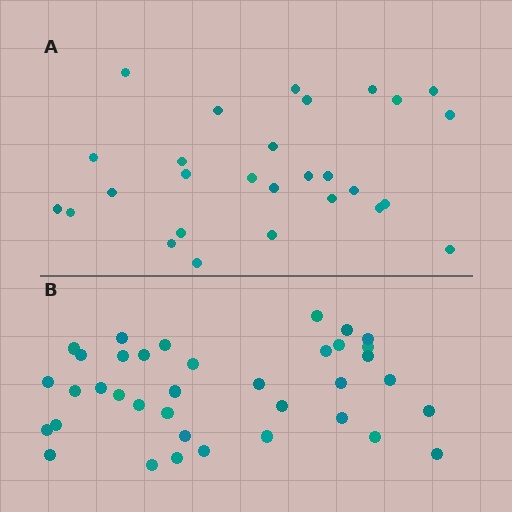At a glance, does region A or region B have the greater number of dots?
Region B (the bottom region) has more dots.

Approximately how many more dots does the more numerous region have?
Region B has roughly 8 or so more dots than region A.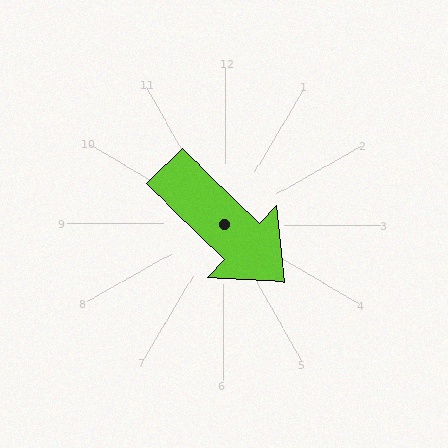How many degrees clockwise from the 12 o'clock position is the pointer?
Approximately 134 degrees.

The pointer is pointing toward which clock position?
Roughly 4 o'clock.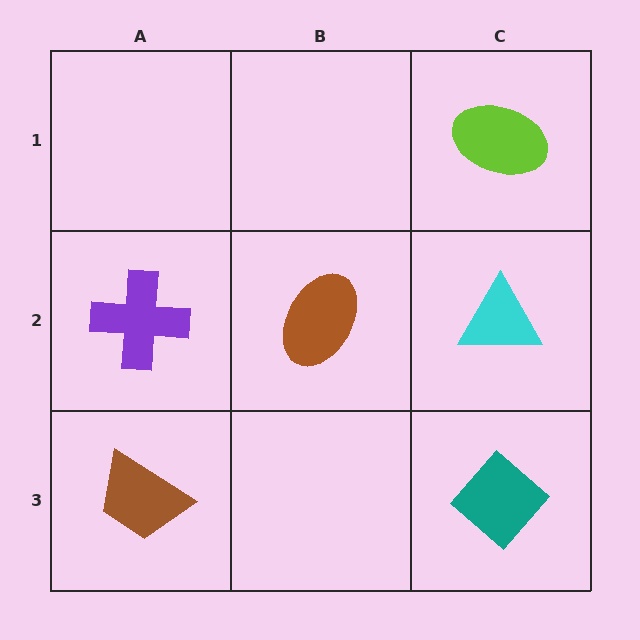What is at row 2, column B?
A brown ellipse.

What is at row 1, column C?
A lime ellipse.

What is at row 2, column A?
A purple cross.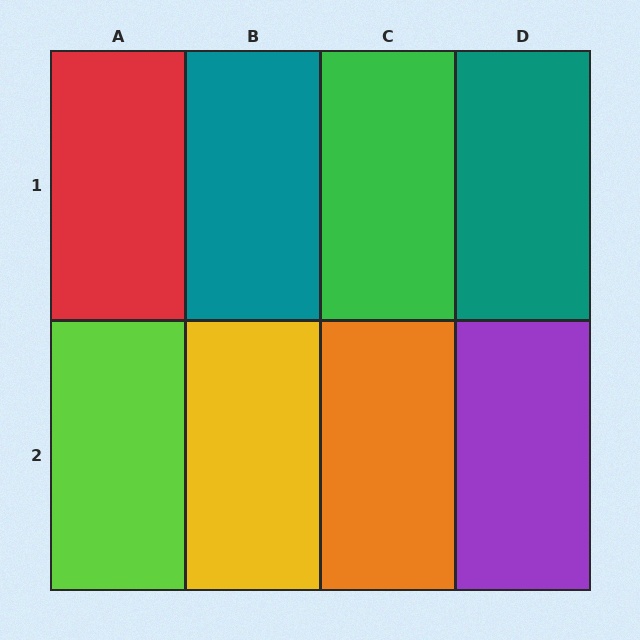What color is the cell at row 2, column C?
Orange.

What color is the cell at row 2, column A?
Lime.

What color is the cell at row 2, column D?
Purple.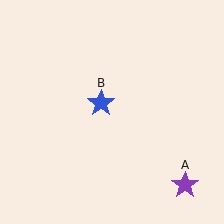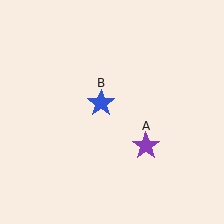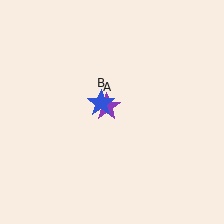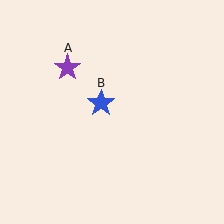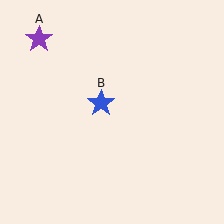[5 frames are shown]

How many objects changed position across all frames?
1 object changed position: purple star (object A).